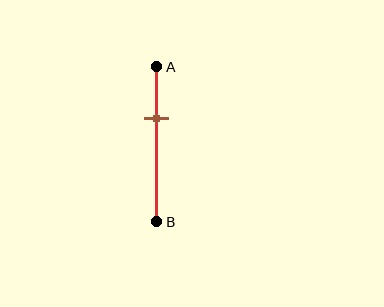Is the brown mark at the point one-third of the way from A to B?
Yes, the mark is approximately at the one-third point.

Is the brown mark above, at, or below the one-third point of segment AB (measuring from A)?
The brown mark is approximately at the one-third point of segment AB.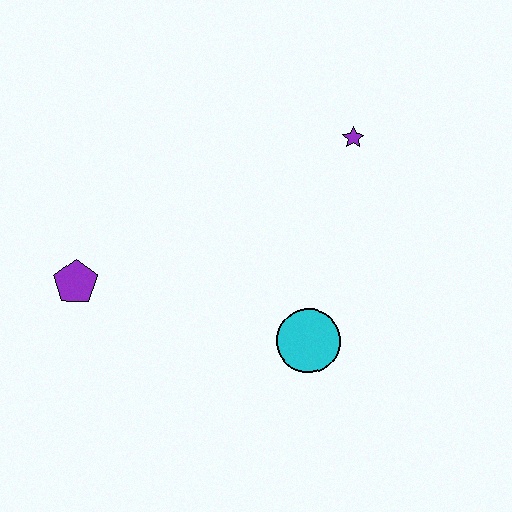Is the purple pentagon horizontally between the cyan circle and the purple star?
No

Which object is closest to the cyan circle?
The purple star is closest to the cyan circle.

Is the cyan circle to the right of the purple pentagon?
Yes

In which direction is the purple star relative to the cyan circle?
The purple star is above the cyan circle.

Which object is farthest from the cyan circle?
The purple pentagon is farthest from the cyan circle.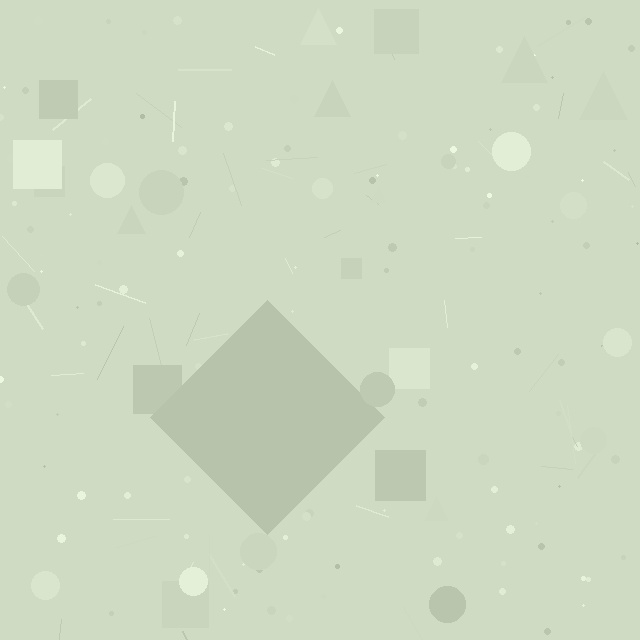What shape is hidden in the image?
A diamond is hidden in the image.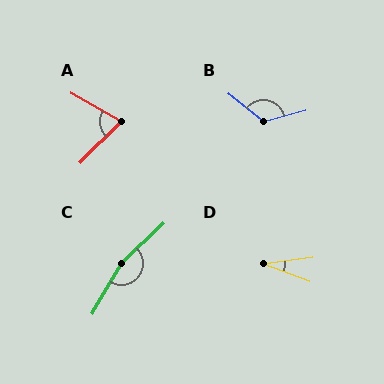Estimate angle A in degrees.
Approximately 75 degrees.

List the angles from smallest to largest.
D (29°), A (75°), B (126°), C (164°).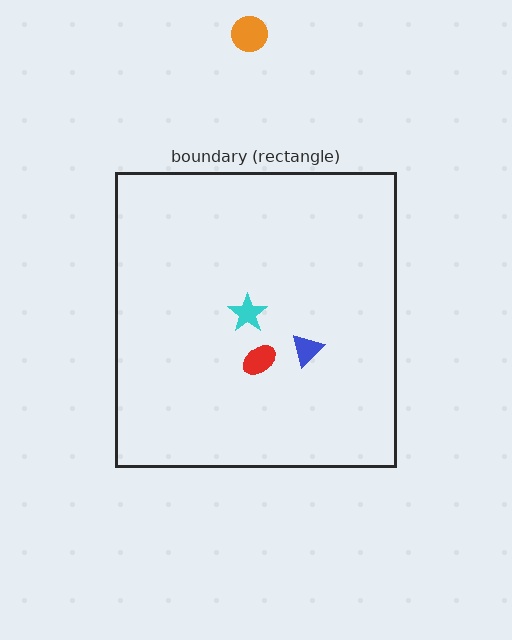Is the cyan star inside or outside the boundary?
Inside.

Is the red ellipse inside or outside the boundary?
Inside.